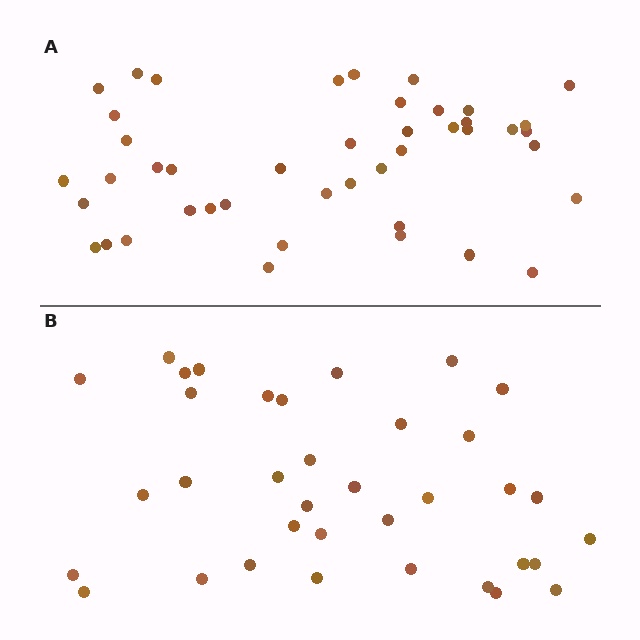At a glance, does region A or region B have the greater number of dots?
Region A (the top region) has more dots.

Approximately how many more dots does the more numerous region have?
Region A has roughly 8 or so more dots than region B.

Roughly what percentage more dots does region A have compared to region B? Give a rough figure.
About 20% more.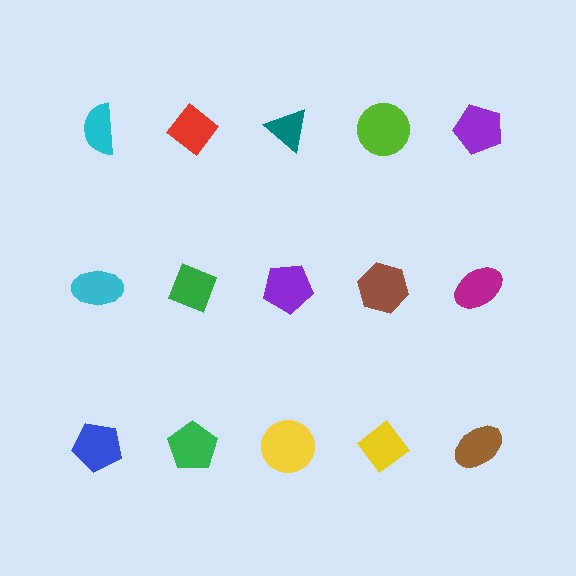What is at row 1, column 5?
A purple pentagon.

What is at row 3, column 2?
A green pentagon.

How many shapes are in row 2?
5 shapes.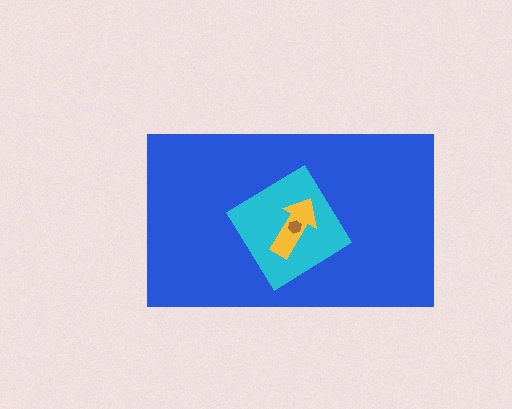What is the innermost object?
The brown hexagon.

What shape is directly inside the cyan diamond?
The yellow arrow.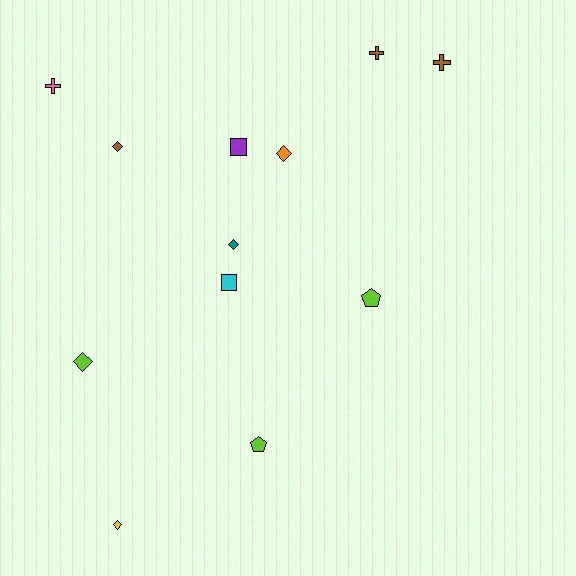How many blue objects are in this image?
There are no blue objects.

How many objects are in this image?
There are 12 objects.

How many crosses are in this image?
There are 3 crosses.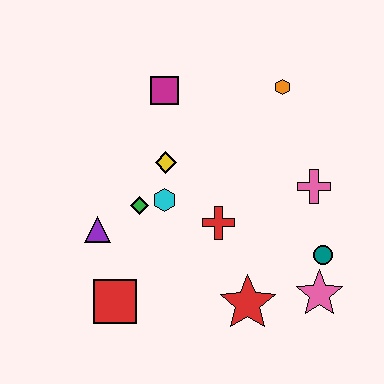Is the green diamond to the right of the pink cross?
No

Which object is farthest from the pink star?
The magenta square is farthest from the pink star.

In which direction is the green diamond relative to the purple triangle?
The green diamond is to the right of the purple triangle.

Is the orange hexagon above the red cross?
Yes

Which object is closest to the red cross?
The cyan hexagon is closest to the red cross.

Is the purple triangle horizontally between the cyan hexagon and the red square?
No